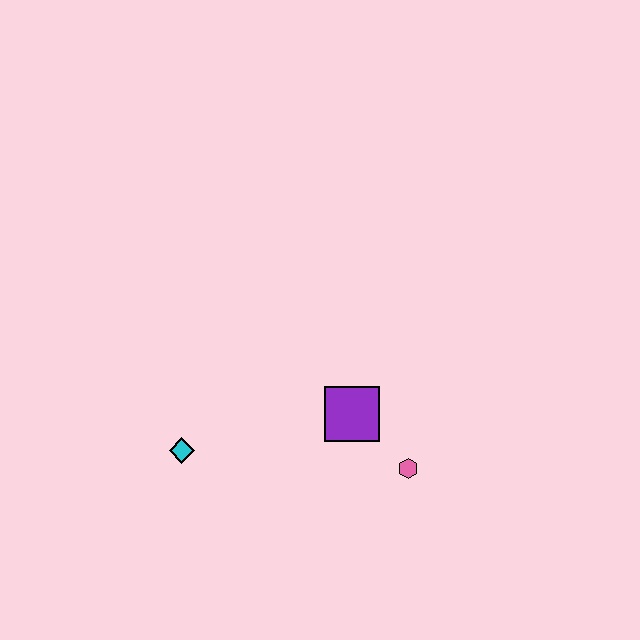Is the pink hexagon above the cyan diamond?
No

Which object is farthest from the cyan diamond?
The pink hexagon is farthest from the cyan diamond.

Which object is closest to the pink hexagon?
The purple square is closest to the pink hexagon.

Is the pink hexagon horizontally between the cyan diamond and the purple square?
No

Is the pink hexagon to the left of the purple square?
No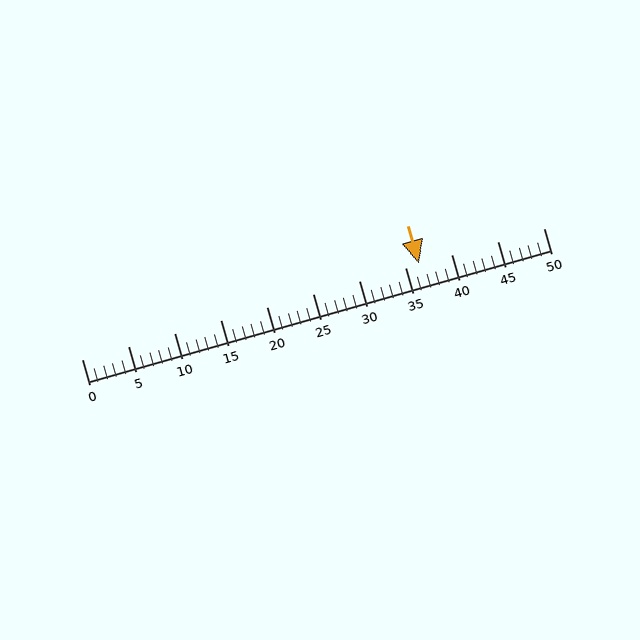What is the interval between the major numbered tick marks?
The major tick marks are spaced 5 units apart.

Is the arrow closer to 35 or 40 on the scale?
The arrow is closer to 35.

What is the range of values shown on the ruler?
The ruler shows values from 0 to 50.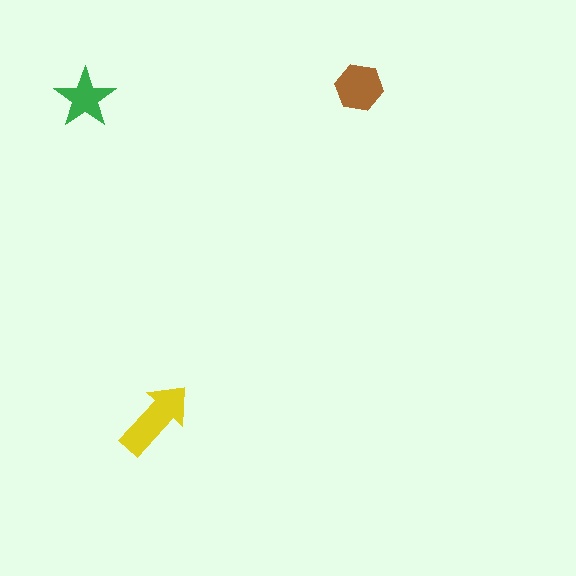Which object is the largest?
The yellow arrow.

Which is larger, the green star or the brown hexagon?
The brown hexagon.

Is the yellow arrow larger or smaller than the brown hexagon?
Larger.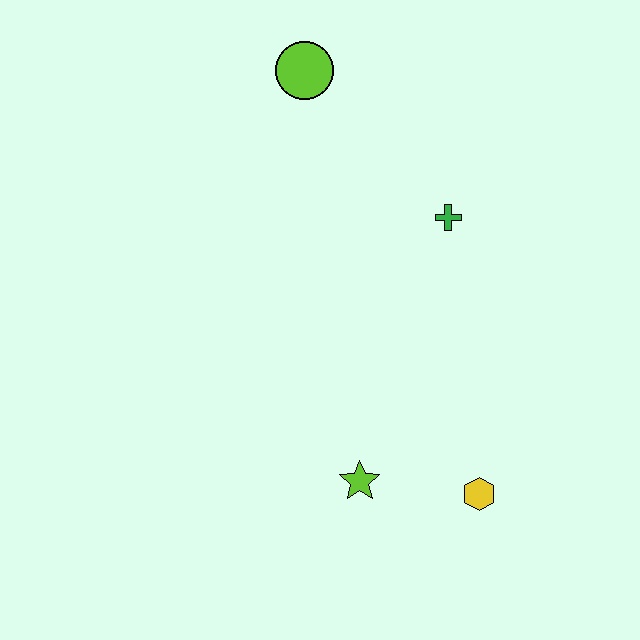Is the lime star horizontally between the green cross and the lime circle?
Yes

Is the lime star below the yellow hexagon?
No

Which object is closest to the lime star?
The yellow hexagon is closest to the lime star.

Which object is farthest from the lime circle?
The yellow hexagon is farthest from the lime circle.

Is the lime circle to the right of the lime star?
No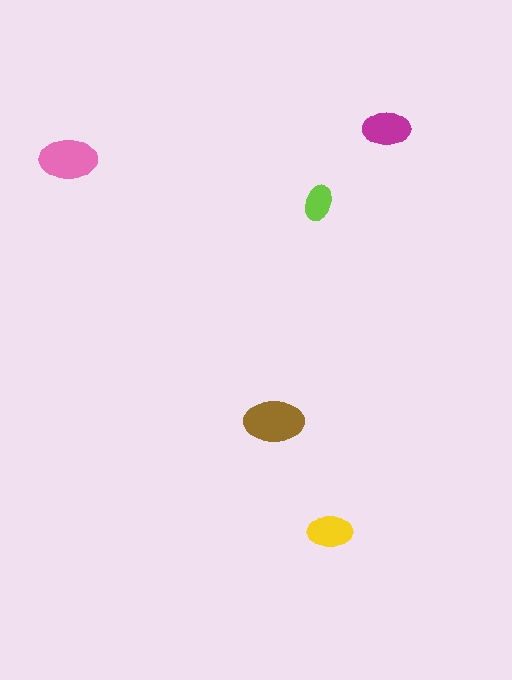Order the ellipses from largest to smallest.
the brown one, the pink one, the magenta one, the yellow one, the lime one.